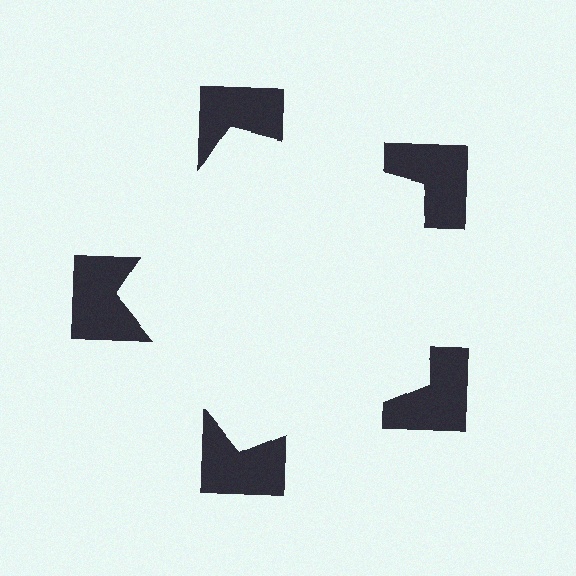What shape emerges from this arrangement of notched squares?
An illusory pentagon — its edges are inferred from the aligned wedge cuts in the notched squares, not physically drawn.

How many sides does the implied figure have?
5 sides.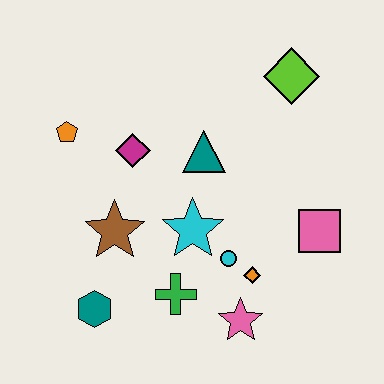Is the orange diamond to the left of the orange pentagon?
No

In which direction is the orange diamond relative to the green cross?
The orange diamond is to the right of the green cross.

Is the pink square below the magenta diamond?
Yes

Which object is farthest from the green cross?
The lime diamond is farthest from the green cross.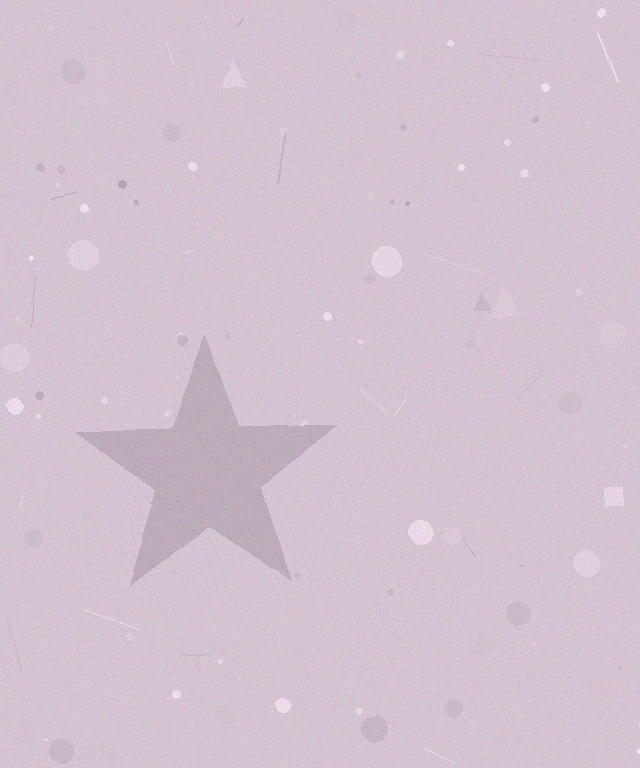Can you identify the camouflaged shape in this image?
The camouflaged shape is a star.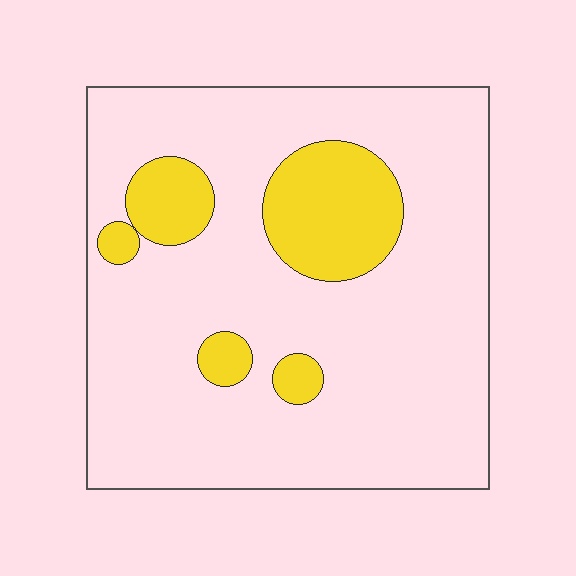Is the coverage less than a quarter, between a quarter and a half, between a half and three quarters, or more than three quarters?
Less than a quarter.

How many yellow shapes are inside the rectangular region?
5.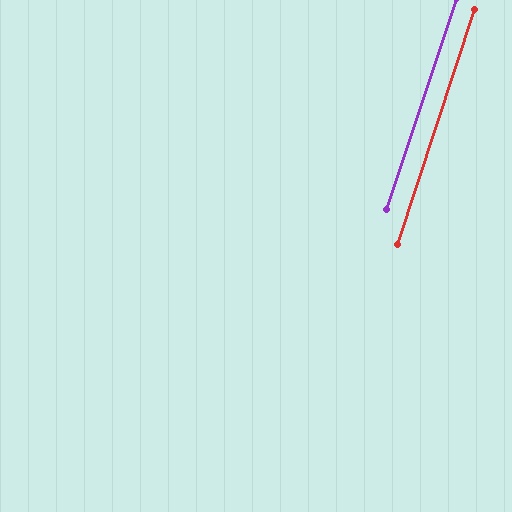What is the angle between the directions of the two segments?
Approximately 0 degrees.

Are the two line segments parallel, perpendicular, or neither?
Parallel — their directions differ by only 0.1°.